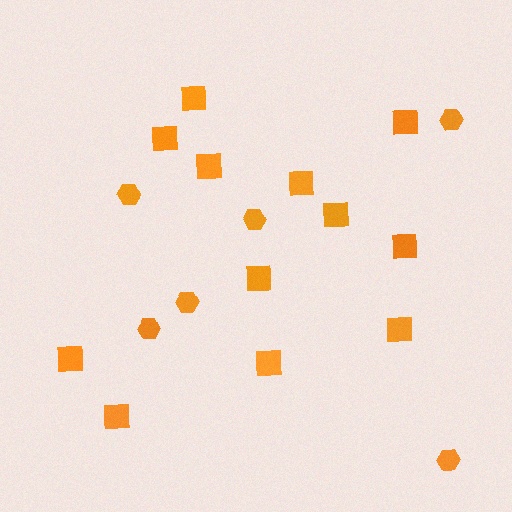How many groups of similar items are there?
There are 2 groups: one group of squares (12) and one group of hexagons (6).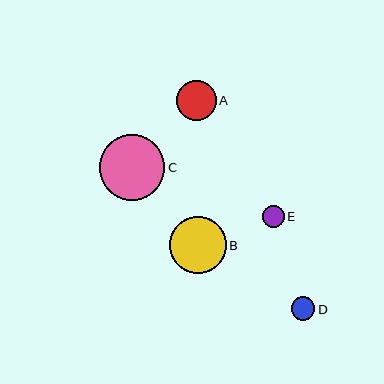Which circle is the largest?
Circle C is the largest with a size of approximately 66 pixels.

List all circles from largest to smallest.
From largest to smallest: C, B, A, D, E.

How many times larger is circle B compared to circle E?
Circle B is approximately 2.5 times the size of circle E.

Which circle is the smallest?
Circle E is the smallest with a size of approximately 22 pixels.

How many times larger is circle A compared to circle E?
Circle A is approximately 1.8 times the size of circle E.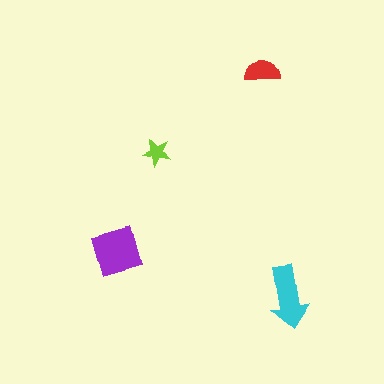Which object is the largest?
The purple diamond.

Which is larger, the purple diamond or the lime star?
The purple diamond.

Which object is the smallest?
The lime star.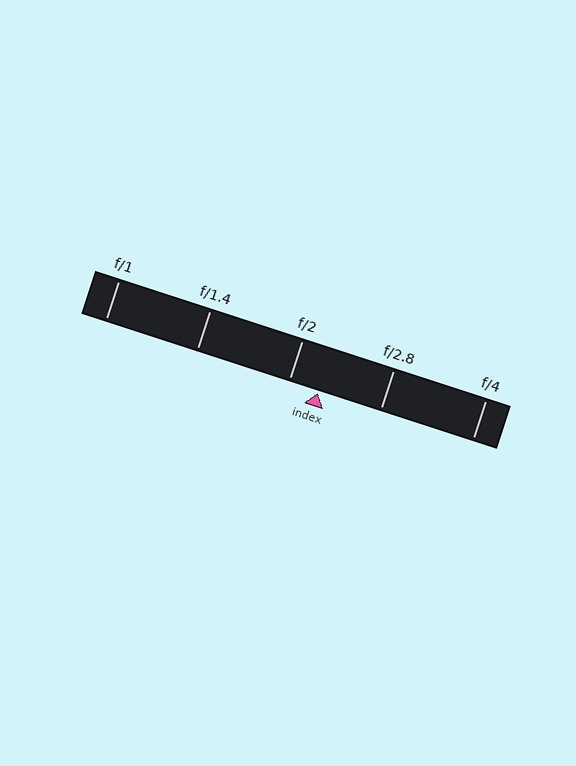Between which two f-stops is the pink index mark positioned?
The index mark is between f/2 and f/2.8.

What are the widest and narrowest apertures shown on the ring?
The widest aperture shown is f/1 and the narrowest is f/4.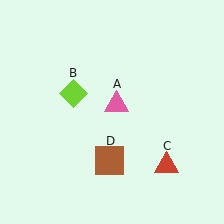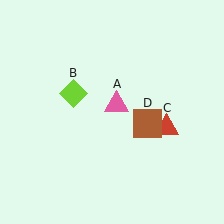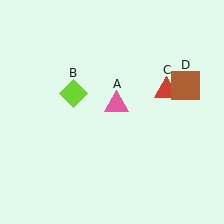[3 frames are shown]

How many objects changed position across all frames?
2 objects changed position: red triangle (object C), brown square (object D).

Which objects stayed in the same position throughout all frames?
Pink triangle (object A) and lime diamond (object B) remained stationary.